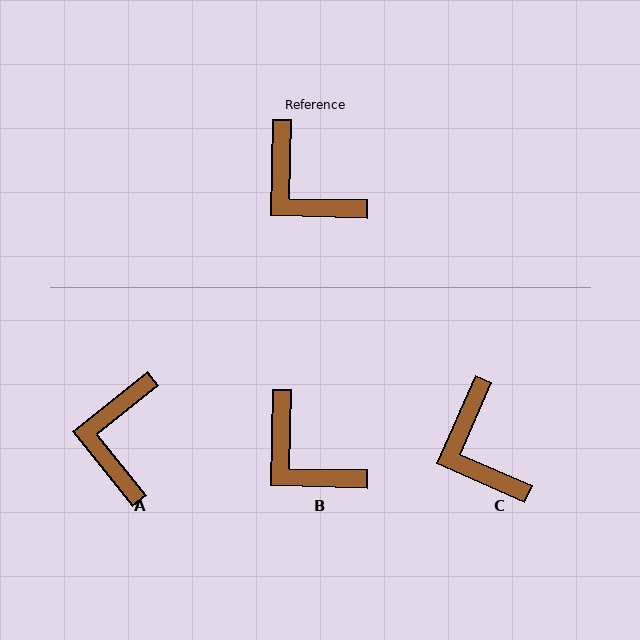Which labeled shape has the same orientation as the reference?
B.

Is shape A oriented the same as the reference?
No, it is off by about 50 degrees.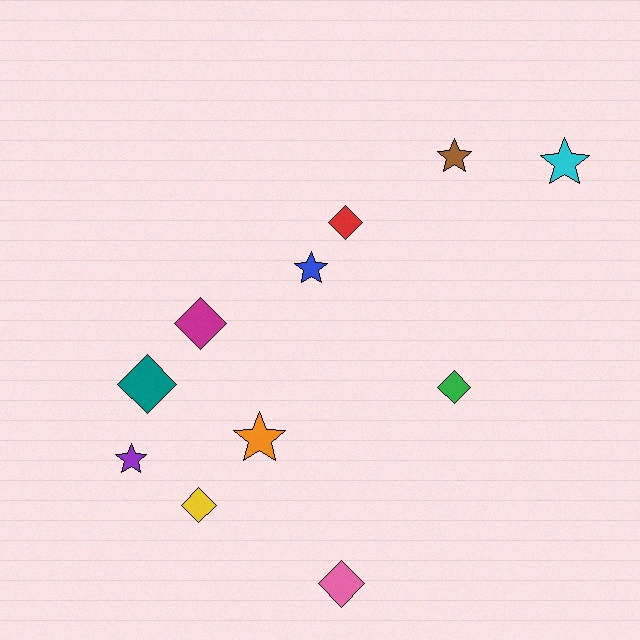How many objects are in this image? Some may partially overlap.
There are 11 objects.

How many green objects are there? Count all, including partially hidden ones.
There is 1 green object.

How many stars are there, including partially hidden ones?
There are 5 stars.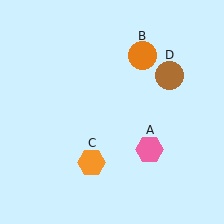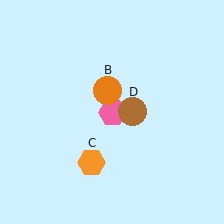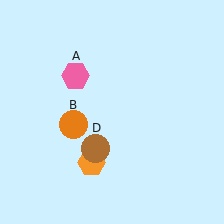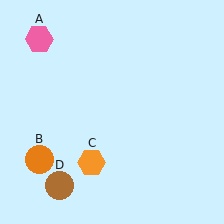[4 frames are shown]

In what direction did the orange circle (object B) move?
The orange circle (object B) moved down and to the left.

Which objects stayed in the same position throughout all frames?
Orange hexagon (object C) remained stationary.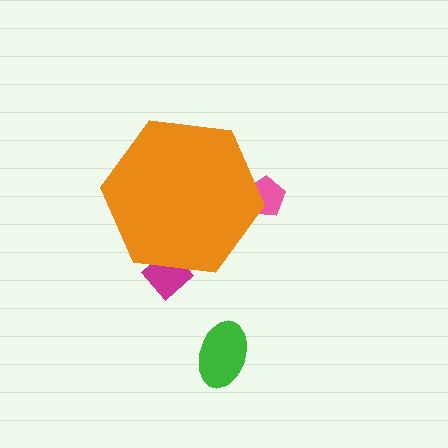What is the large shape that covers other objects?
An orange hexagon.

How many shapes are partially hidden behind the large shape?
2 shapes are partially hidden.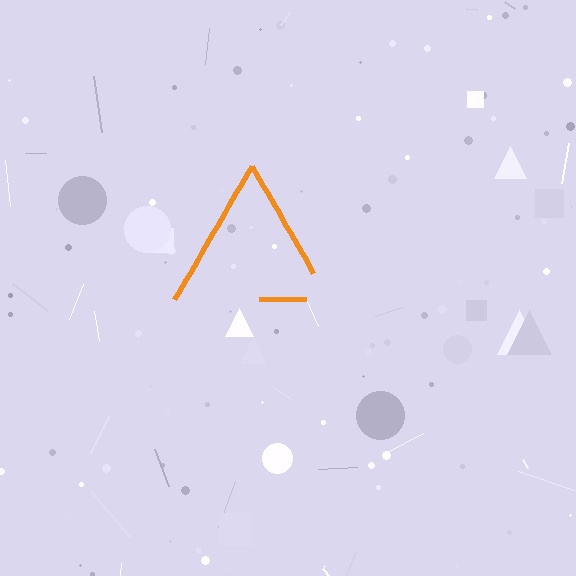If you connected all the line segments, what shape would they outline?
They would outline a triangle.